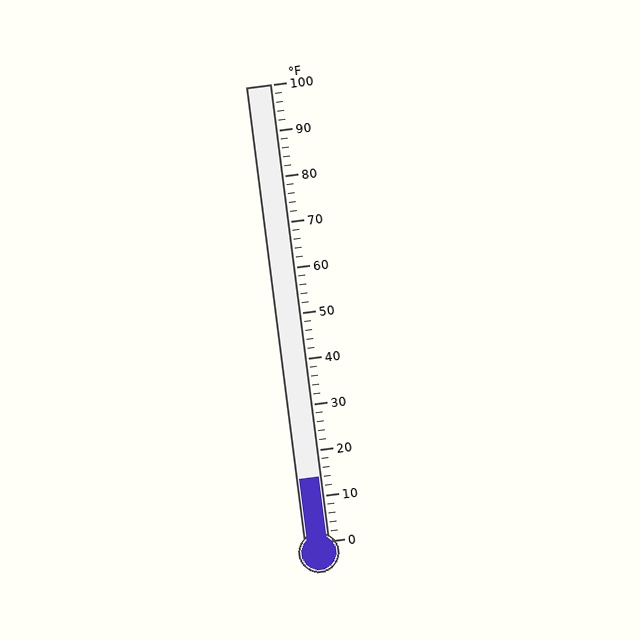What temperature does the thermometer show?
The thermometer shows approximately 14°F.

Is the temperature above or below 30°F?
The temperature is below 30°F.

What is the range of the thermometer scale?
The thermometer scale ranges from 0°F to 100°F.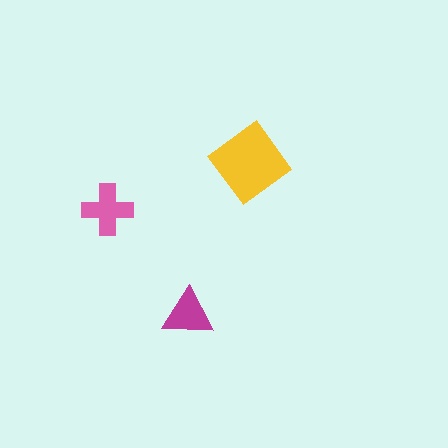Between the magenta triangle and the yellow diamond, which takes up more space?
The yellow diamond.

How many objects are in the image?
There are 3 objects in the image.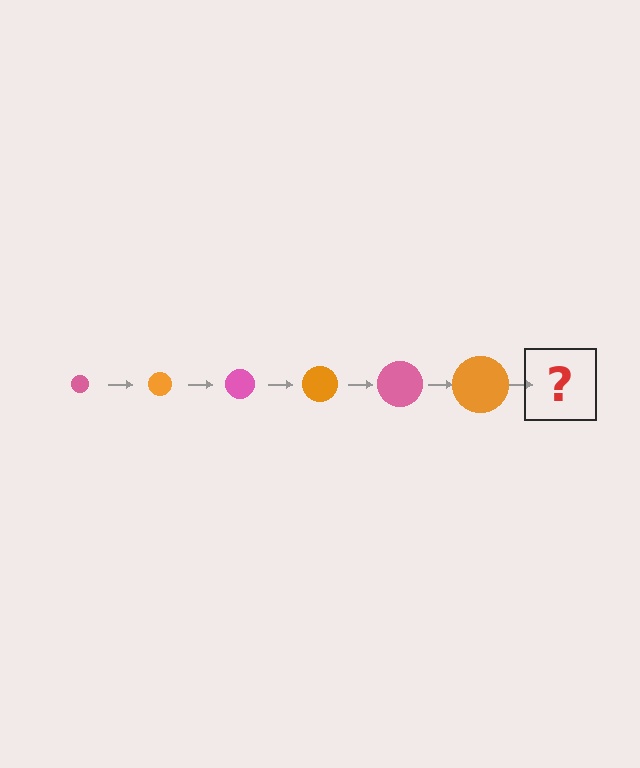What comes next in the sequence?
The next element should be a pink circle, larger than the previous one.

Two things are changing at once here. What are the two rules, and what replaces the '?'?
The two rules are that the circle grows larger each step and the color cycles through pink and orange. The '?' should be a pink circle, larger than the previous one.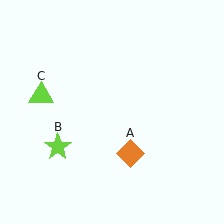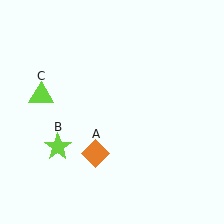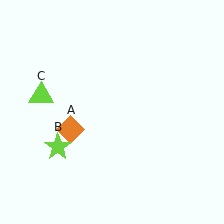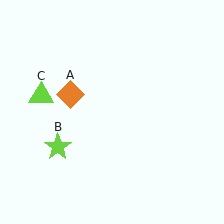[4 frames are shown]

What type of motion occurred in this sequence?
The orange diamond (object A) rotated clockwise around the center of the scene.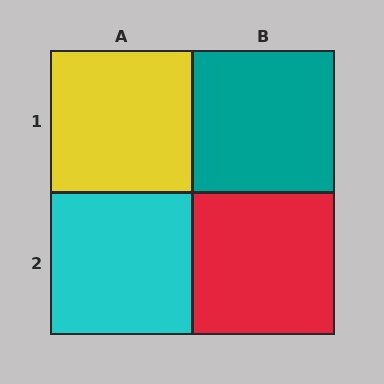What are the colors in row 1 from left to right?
Yellow, teal.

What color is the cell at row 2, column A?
Cyan.